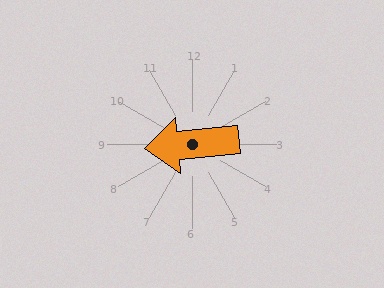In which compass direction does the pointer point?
West.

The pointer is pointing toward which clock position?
Roughly 9 o'clock.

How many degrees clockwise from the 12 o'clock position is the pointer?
Approximately 264 degrees.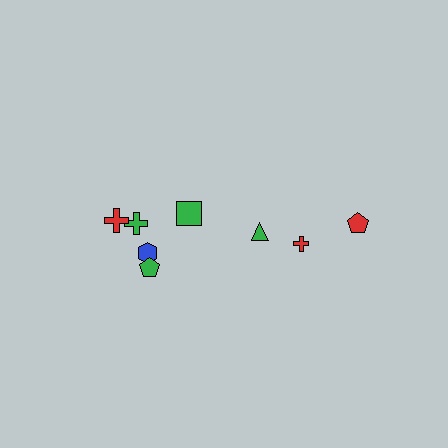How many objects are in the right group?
There are 3 objects.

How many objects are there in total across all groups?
There are 8 objects.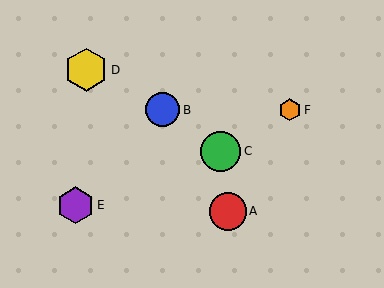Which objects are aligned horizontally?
Objects B, F are aligned horizontally.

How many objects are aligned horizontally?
2 objects (B, F) are aligned horizontally.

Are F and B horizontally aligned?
Yes, both are at y≈110.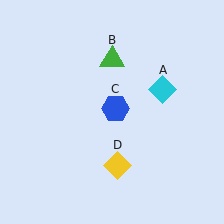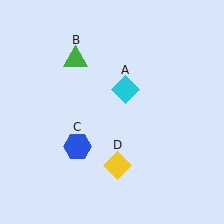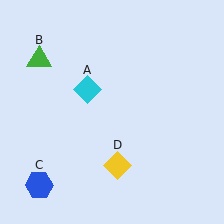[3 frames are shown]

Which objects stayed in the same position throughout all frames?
Yellow diamond (object D) remained stationary.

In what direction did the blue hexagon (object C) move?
The blue hexagon (object C) moved down and to the left.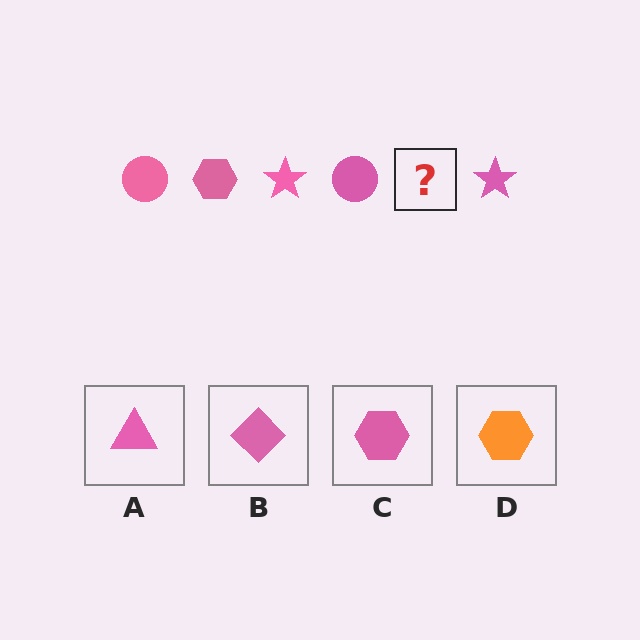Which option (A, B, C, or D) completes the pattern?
C.